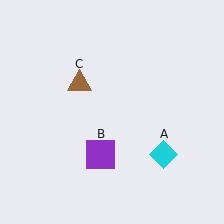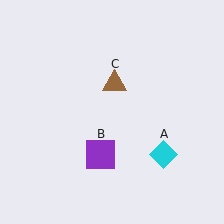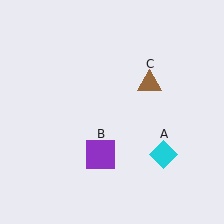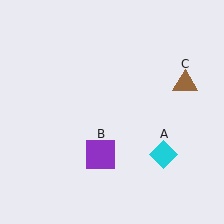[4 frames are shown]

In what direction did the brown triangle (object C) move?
The brown triangle (object C) moved right.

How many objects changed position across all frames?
1 object changed position: brown triangle (object C).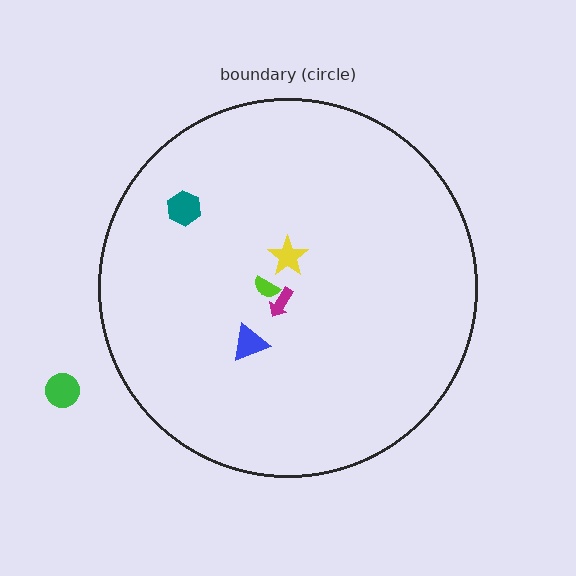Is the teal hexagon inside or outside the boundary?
Inside.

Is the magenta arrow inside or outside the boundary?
Inside.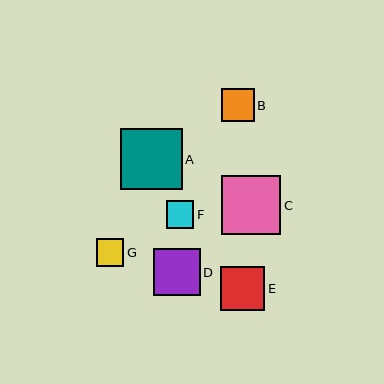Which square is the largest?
Square A is the largest with a size of approximately 61 pixels.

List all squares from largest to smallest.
From largest to smallest: A, C, D, E, B, G, F.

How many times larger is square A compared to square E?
Square A is approximately 1.4 times the size of square E.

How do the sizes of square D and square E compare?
Square D and square E are approximately the same size.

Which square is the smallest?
Square F is the smallest with a size of approximately 27 pixels.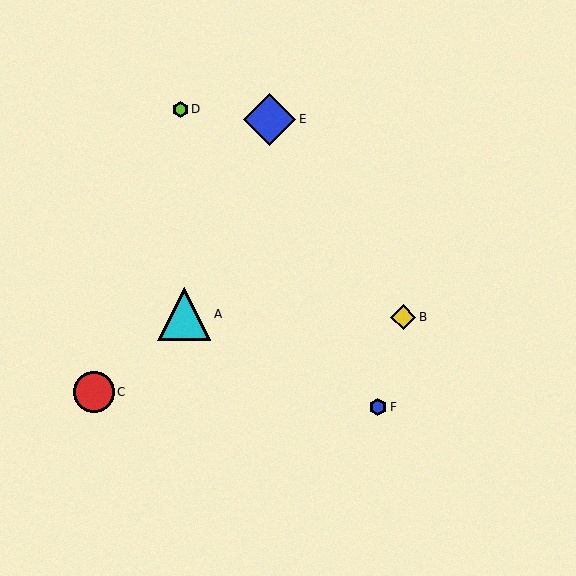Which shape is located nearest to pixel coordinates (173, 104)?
The lime hexagon (labeled D) at (180, 109) is nearest to that location.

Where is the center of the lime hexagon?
The center of the lime hexagon is at (180, 109).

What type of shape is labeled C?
Shape C is a red circle.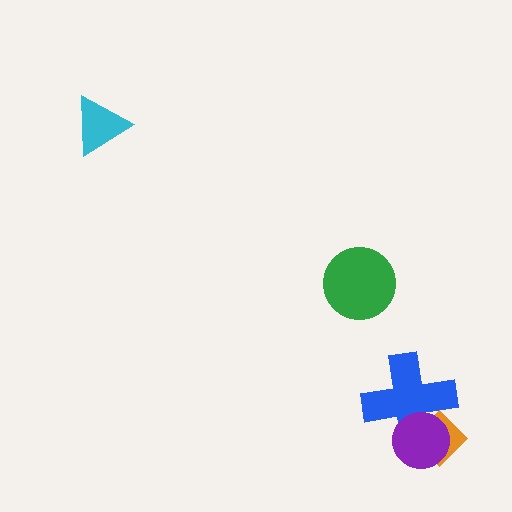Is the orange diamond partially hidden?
Yes, it is partially covered by another shape.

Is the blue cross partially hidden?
Yes, it is partially covered by another shape.